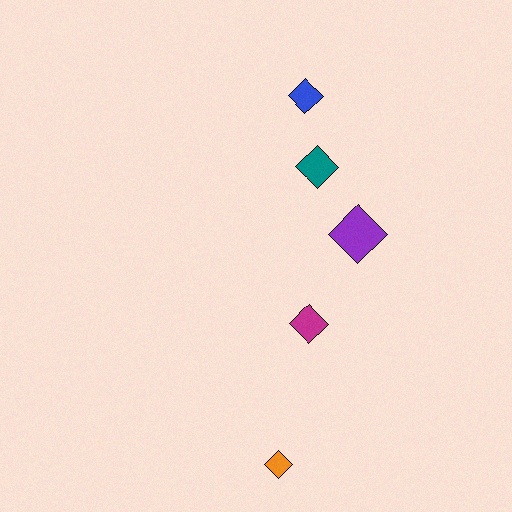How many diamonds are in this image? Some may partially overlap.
There are 5 diamonds.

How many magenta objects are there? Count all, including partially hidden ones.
There is 1 magenta object.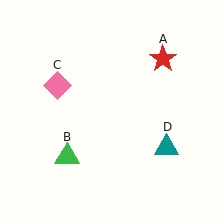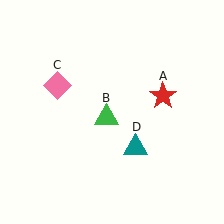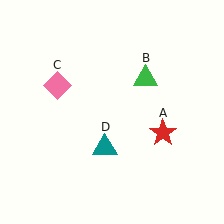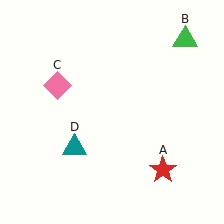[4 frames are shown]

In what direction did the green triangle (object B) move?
The green triangle (object B) moved up and to the right.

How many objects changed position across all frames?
3 objects changed position: red star (object A), green triangle (object B), teal triangle (object D).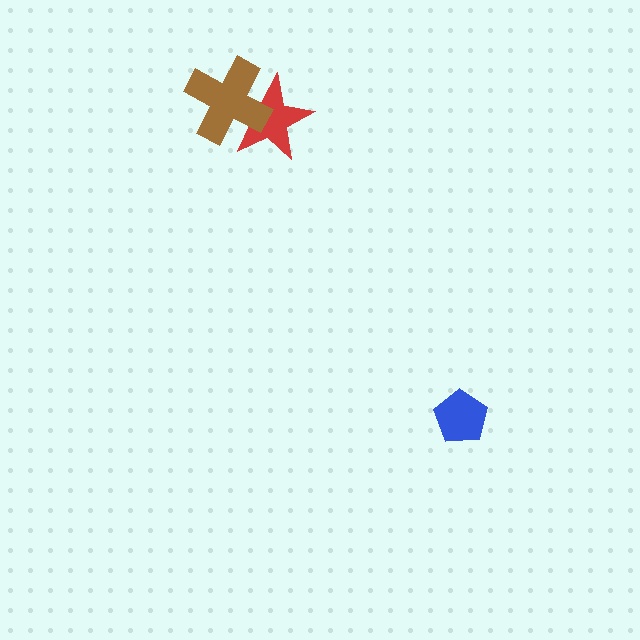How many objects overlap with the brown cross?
1 object overlaps with the brown cross.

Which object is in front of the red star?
The brown cross is in front of the red star.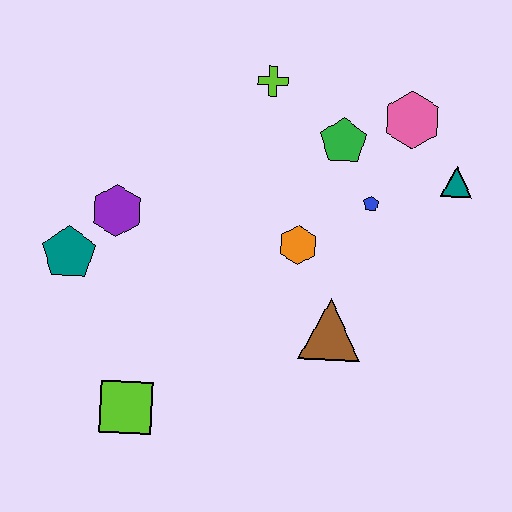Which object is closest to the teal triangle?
The pink hexagon is closest to the teal triangle.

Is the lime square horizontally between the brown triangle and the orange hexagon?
No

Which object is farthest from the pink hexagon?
The lime square is farthest from the pink hexagon.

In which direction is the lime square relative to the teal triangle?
The lime square is to the left of the teal triangle.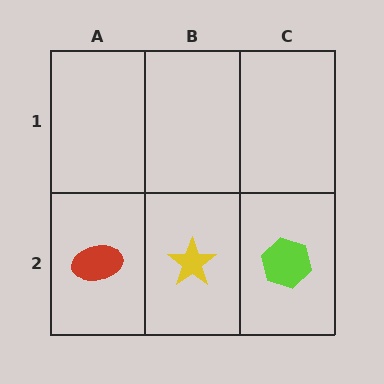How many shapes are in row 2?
3 shapes.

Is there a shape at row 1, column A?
No, that cell is empty.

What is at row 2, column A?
A red ellipse.